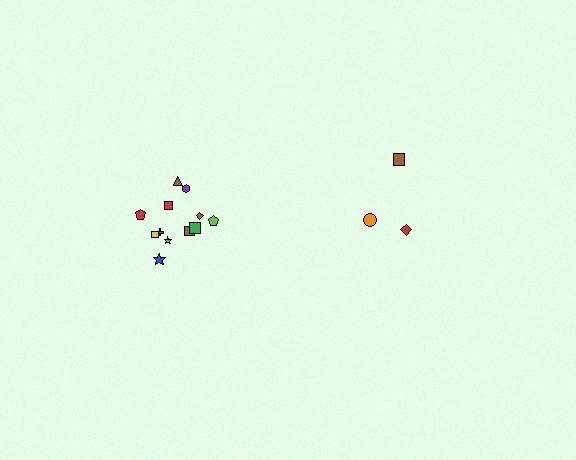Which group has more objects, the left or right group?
The left group.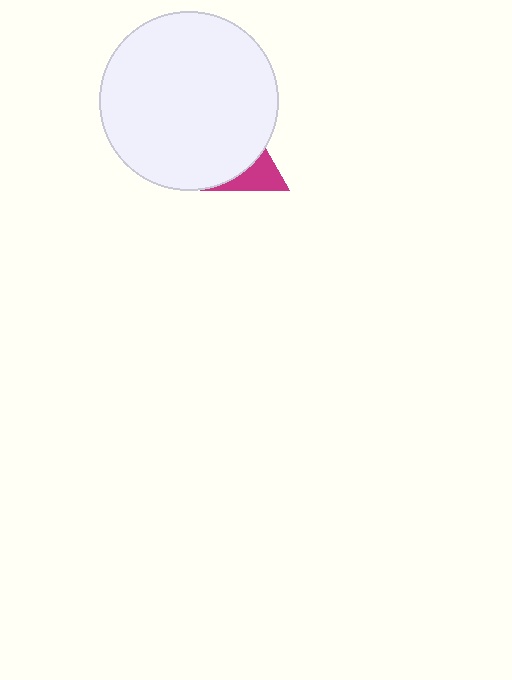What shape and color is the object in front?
The object in front is a white circle.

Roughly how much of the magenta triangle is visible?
A small part of it is visible (roughly 43%).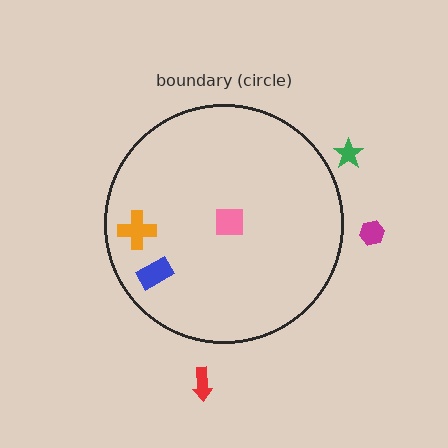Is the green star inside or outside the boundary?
Outside.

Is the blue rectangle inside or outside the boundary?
Inside.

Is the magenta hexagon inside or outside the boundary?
Outside.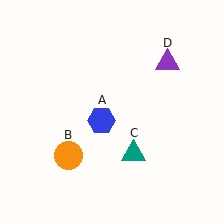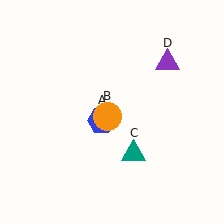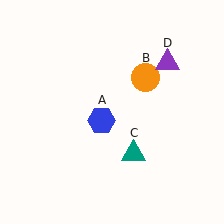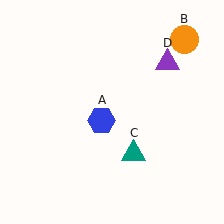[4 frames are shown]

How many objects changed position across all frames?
1 object changed position: orange circle (object B).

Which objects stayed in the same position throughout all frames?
Blue hexagon (object A) and teal triangle (object C) and purple triangle (object D) remained stationary.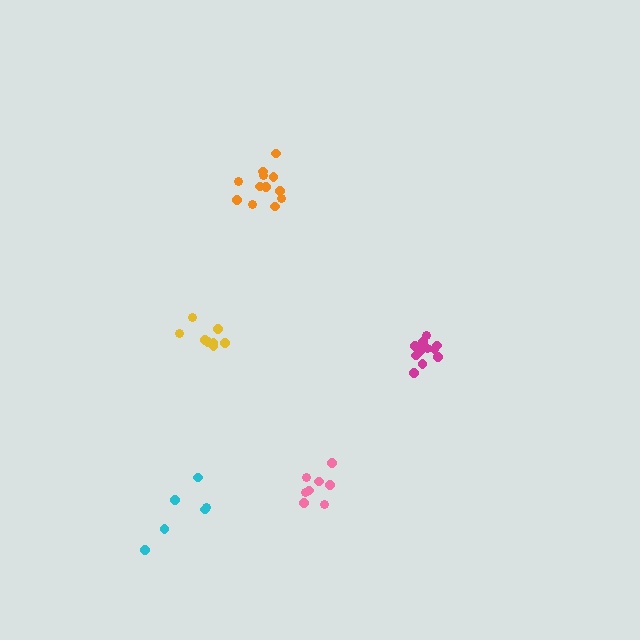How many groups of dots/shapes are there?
There are 5 groups.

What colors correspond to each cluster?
The clusters are colored: orange, magenta, pink, yellow, cyan.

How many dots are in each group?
Group 1: 12 dots, Group 2: 11 dots, Group 3: 8 dots, Group 4: 8 dots, Group 5: 6 dots (45 total).